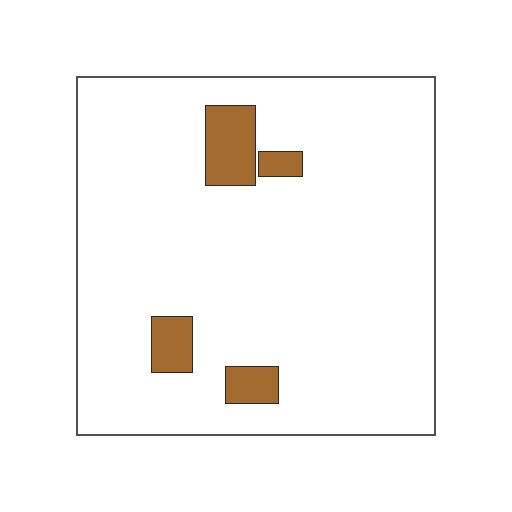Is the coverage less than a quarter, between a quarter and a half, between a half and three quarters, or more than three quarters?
Less than a quarter.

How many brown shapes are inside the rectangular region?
4.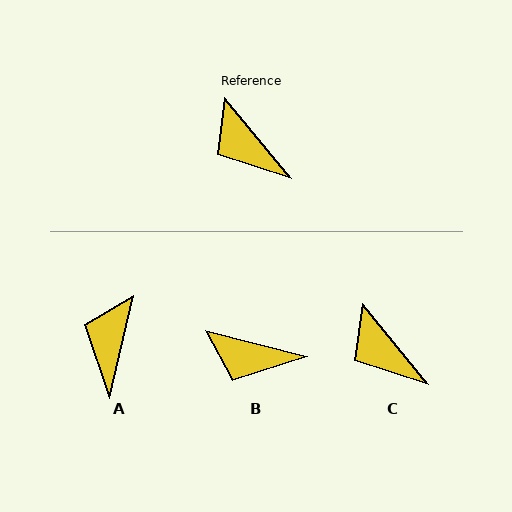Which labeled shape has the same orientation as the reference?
C.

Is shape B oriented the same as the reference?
No, it is off by about 36 degrees.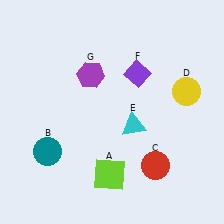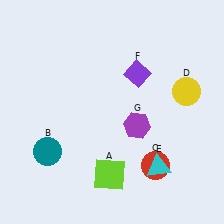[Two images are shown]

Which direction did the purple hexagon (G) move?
The purple hexagon (G) moved down.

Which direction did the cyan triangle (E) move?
The cyan triangle (E) moved down.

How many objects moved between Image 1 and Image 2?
2 objects moved between the two images.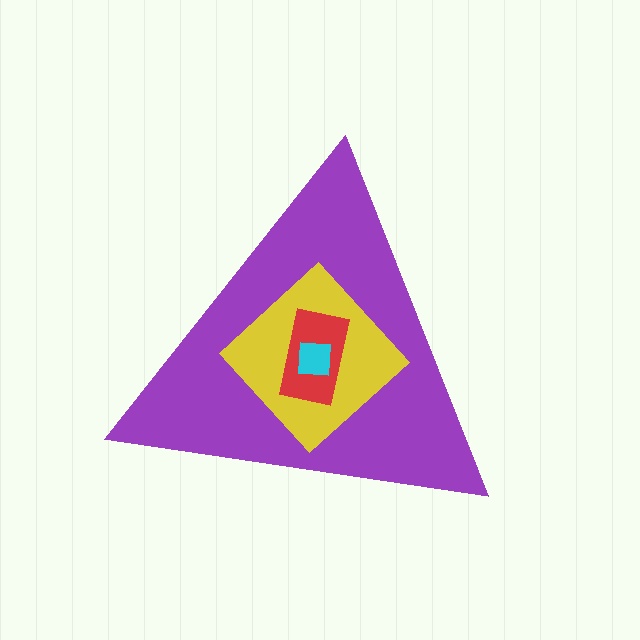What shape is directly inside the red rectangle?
The cyan square.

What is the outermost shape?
The purple triangle.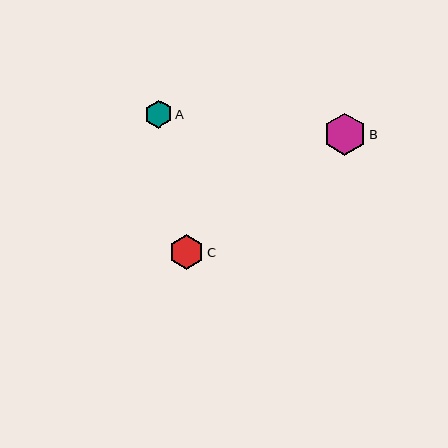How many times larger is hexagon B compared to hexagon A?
Hexagon B is approximately 1.5 times the size of hexagon A.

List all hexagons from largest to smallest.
From largest to smallest: B, C, A.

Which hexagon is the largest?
Hexagon B is the largest with a size of approximately 42 pixels.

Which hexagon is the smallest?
Hexagon A is the smallest with a size of approximately 28 pixels.